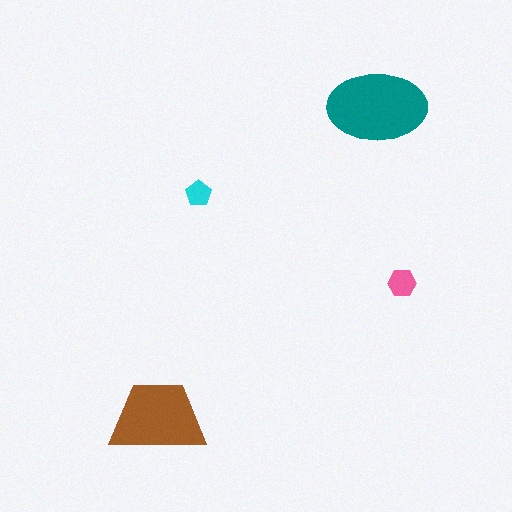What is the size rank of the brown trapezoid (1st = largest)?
2nd.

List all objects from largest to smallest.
The teal ellipse, the brown trapezoid, the pink hexagon, the cyan pentagon.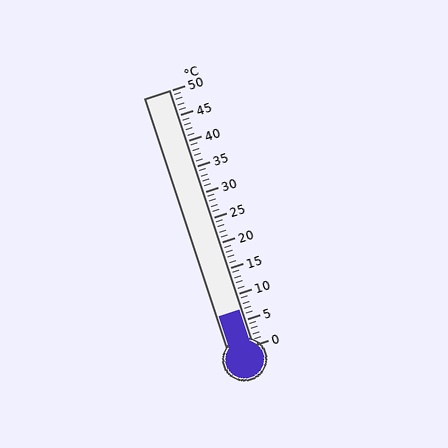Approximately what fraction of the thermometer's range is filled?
The thermometer is filled to approximately 15% of its range.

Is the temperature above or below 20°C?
The temperature is below 20°C.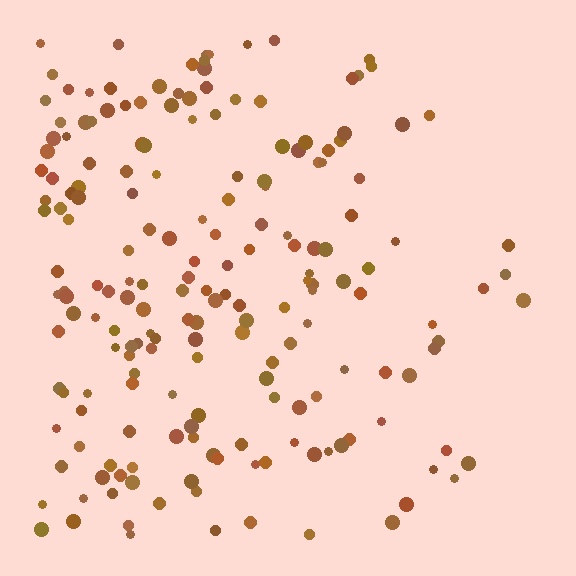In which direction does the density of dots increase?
From right to left, with the left side densest.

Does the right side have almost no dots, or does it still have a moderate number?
Still a moderate number, just noticeably fewer than the left.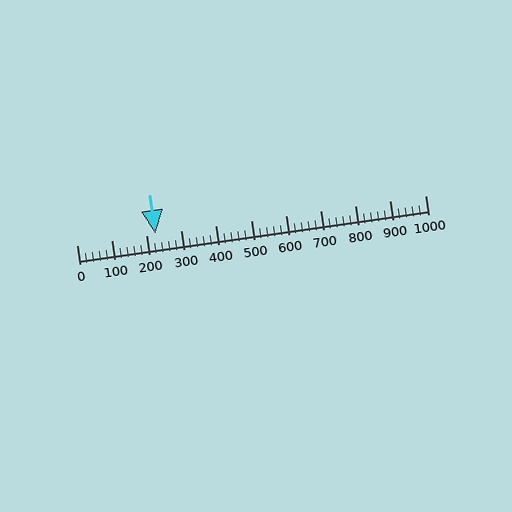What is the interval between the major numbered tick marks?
The major tick marks are spaced 100 units apart.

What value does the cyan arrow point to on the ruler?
The cyan arrow points to approximately 226.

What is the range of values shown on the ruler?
The ruler shows values from 0 to 1000.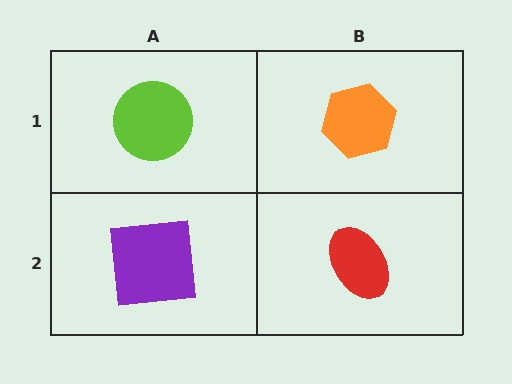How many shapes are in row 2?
2 shapes.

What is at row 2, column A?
A purple square.